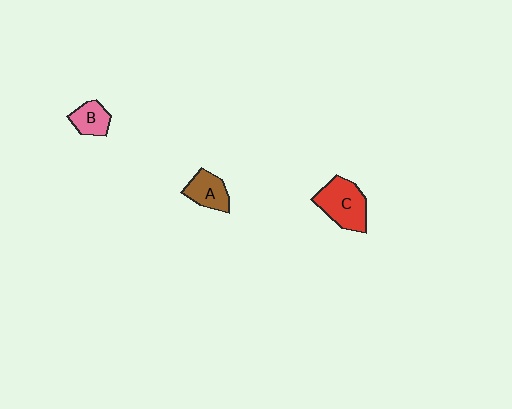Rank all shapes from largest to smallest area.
From largest to smallest: C (red), A (brown), B (pink).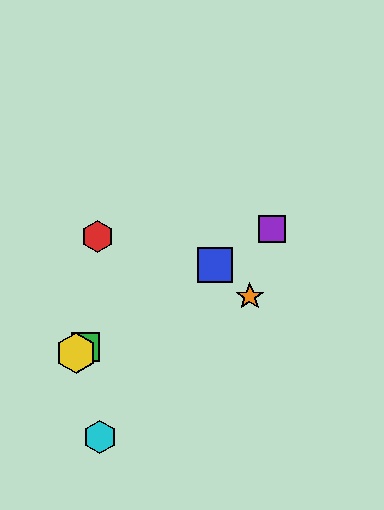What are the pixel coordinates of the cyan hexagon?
The cyan hexagon is at (100, 437).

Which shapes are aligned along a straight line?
The blue square, the green square, the yellow hexagon, the purple square are aligned along a straight line.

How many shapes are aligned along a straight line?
4 shapes (the blue square, the green square, the yellow hexagon, the purple square) are aligned along a straight line.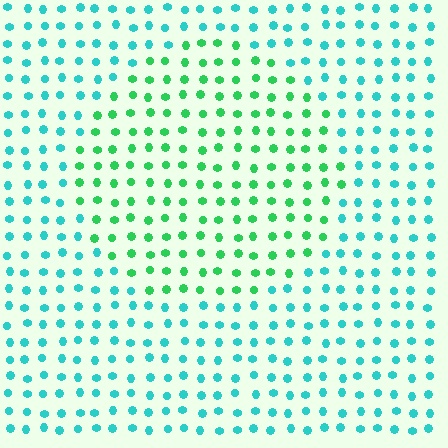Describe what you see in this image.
The image is filled with small cyan elements in a uniform arrangement. A circle-shaped region is visible where the elements are tinted to a slightly different hue, forming a subtle color boundary.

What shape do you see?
I see a circle.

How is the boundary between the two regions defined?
The boundary is defined purely by a slight shift in hue (about 42 degrees). Spacing, size, and orientation are identical on both sides.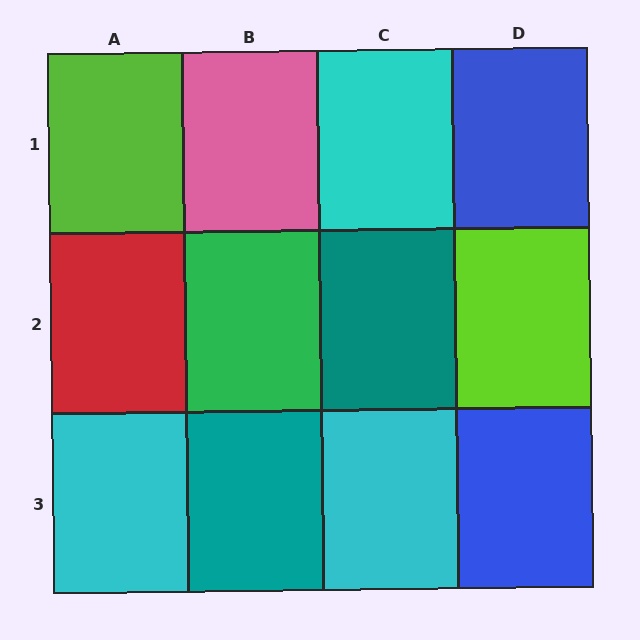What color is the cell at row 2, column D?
Lime.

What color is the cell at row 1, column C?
Cyan.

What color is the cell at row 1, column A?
Lime.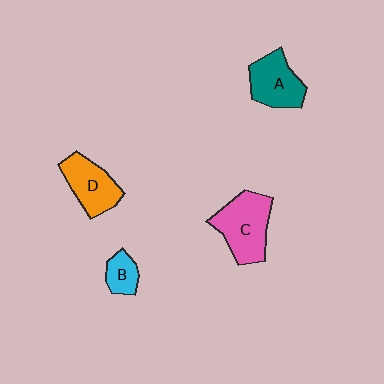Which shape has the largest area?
Shape C (pink).